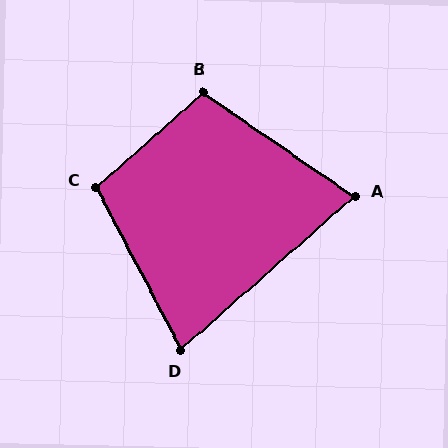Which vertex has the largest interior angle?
C, at approximately 104 degrees.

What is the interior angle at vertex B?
Approximately 104 degrees (obtuse).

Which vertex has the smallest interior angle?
A, at approximately 76 degrees.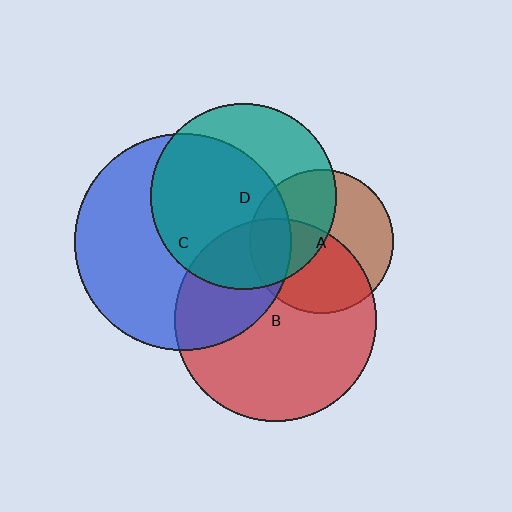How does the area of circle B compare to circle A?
Approximately 2.0 times.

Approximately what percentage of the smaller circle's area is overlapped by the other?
Approximately 35%.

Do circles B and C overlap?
Yes.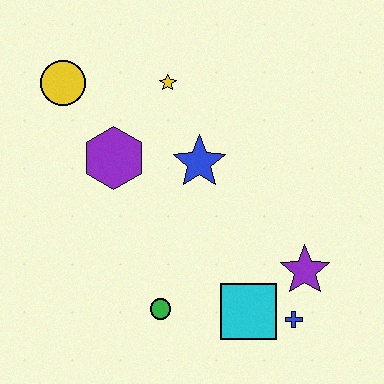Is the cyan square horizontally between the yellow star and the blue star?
No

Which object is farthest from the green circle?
The yellow circle is farthest from the green circle.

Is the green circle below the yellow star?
Yes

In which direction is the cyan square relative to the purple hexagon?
The cyan square is below the purple hexagon.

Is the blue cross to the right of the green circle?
Yes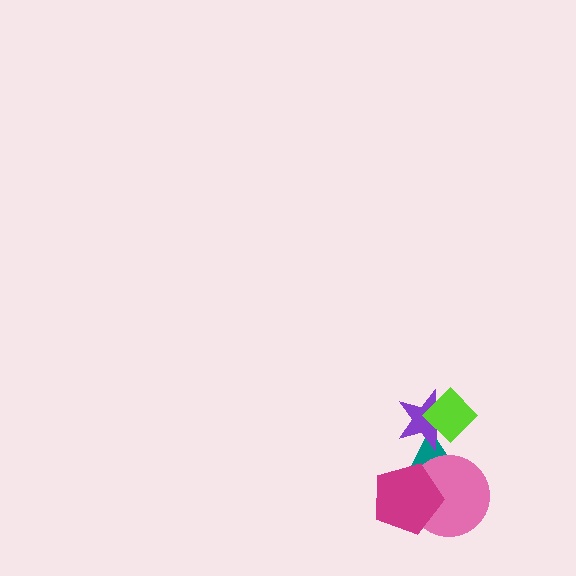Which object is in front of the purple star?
The lime diamond is in front of the purple star.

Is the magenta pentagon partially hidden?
No, no other shape covers it.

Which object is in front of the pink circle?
The magenta pentagon is in front of the pink circle.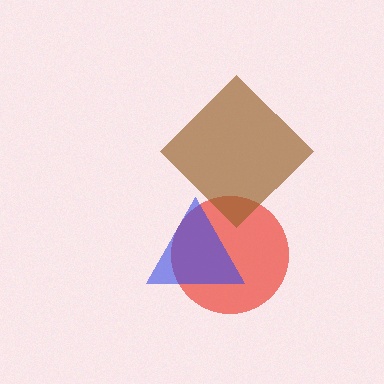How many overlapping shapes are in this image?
There are 3 overlapping shapes in the image.